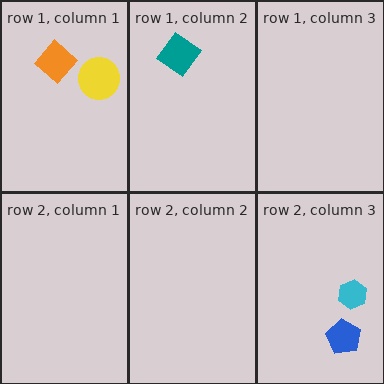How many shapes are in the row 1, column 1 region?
2.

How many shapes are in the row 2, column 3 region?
2.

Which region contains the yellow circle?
The row 1, column 1 region.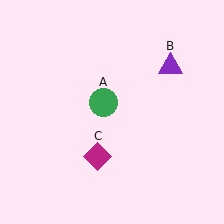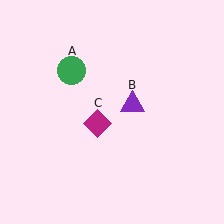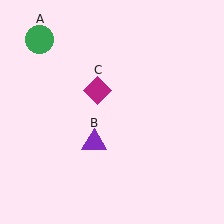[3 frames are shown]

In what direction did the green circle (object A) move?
The green circle (object A) moved up and to the left.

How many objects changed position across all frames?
3 objects changed position: green circle (object A), purple triangle (object B), magenta diamond (object C).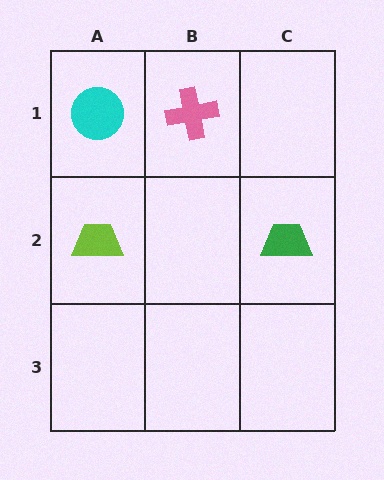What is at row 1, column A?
A cyan circle.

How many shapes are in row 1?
2 shapes.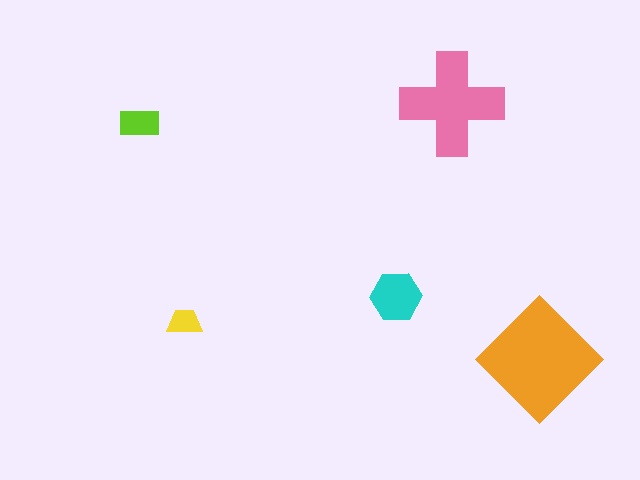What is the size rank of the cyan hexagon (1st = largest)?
3rd.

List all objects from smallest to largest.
The yellow trapezoid, the lime rectangle, the cyan hexagon, the pink cross, the orange diamond.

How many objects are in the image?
There are 5 objects in the image.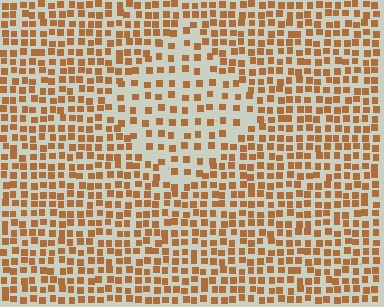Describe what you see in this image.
The image contains small brown elements arranged at two different densities. A diamond-shaped region is visible where the elements are less densely packed than the surrounding area.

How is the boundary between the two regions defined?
The boundary is defined by a change in element density (approximately 1.8x ratio). All elements are the same color, size, and shape.